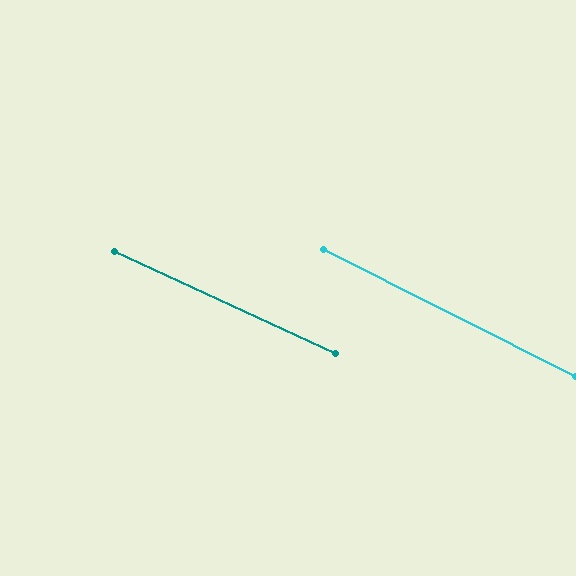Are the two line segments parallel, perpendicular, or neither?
Parallel — their directions differ by only 1.8°.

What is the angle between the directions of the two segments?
Approximately 2 degrees.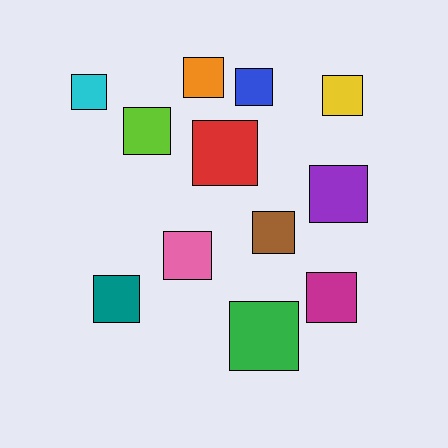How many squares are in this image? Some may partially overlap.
There are 12 squares.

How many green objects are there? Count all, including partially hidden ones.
There is 1 green object.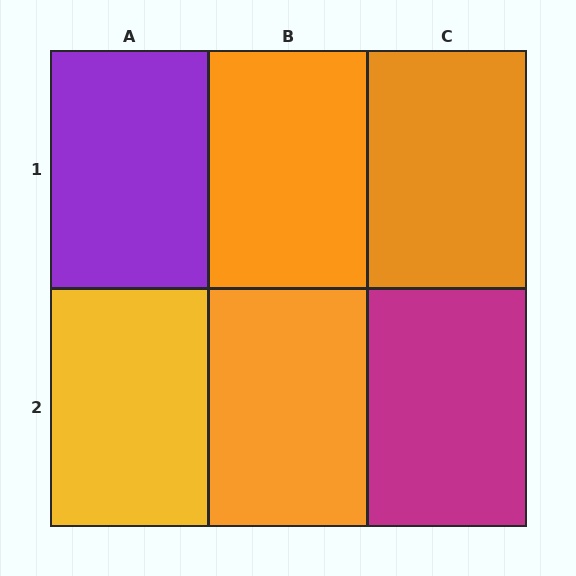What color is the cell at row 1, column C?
Orange.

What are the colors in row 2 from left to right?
Yellow, orange, magenta.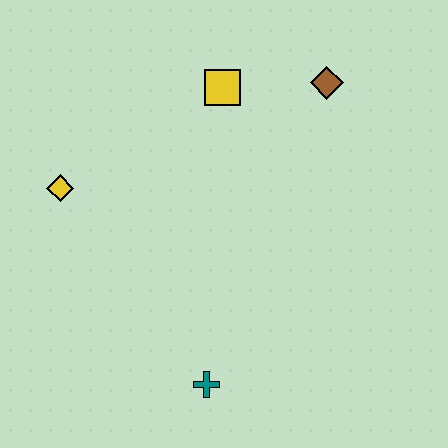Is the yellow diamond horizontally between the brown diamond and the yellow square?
No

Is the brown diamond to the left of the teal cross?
No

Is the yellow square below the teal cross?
No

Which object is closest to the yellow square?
The brown diamond is closest to the yellow square.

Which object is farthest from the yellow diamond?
The brown diamond is farthest from the yellow diamond.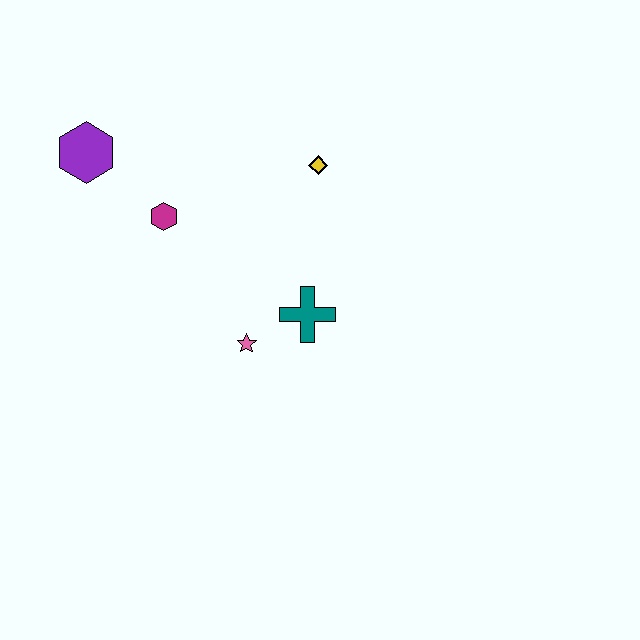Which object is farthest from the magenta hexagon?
The teal cross is farthest from the magenta hexagon.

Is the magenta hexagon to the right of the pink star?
No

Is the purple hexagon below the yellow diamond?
No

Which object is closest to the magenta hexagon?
The purple hexagon is closest to the magenta hexagon.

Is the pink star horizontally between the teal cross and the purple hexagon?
Yes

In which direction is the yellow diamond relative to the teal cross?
The yellow diamond is above the teal cross.